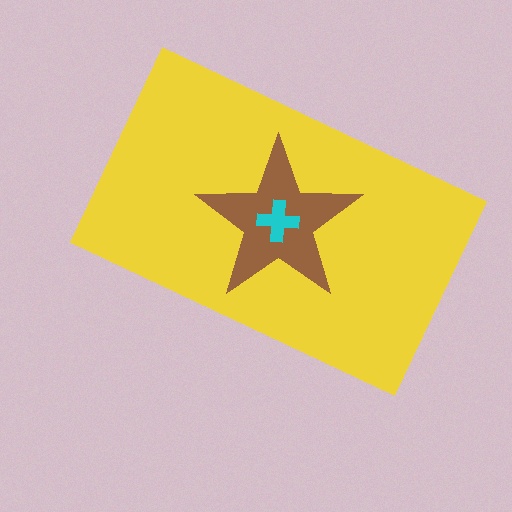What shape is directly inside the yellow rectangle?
The brown star.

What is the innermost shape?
The cyan cross.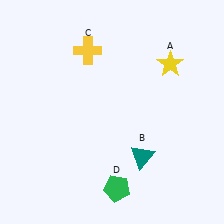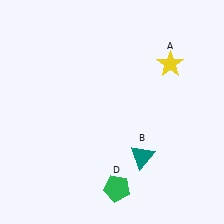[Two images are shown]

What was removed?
The yellow cross (C) was removed in Image 2.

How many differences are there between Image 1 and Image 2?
There is 1 difference between the two images.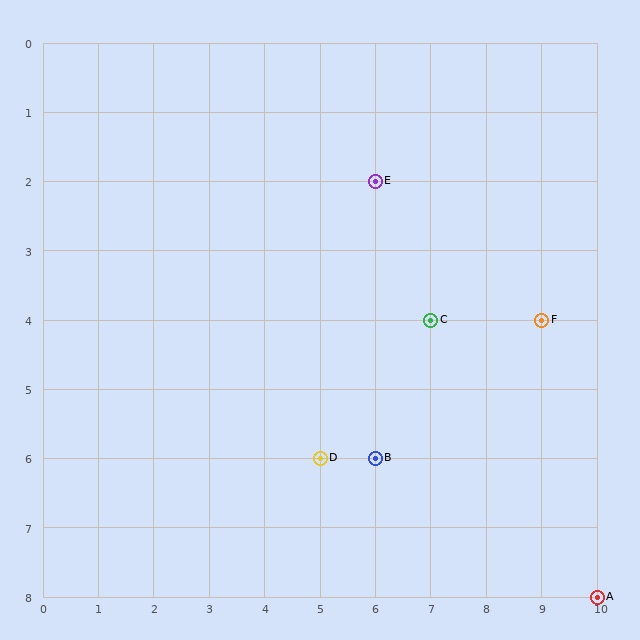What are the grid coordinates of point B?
Point B is at grid coordinates (6, 6).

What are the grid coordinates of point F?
Point F is at grid coordinates (9, 4).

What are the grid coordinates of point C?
Point C is at grid coordinates (7, 4).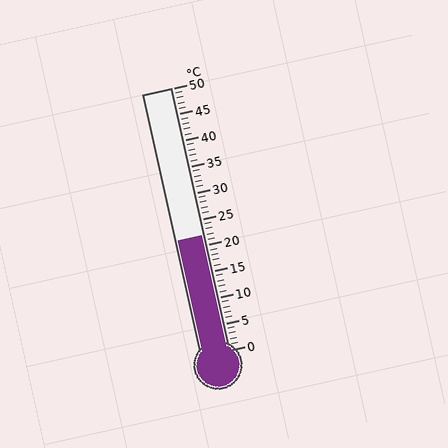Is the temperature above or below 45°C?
The temperature is below 45°C.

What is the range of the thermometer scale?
The thermometer scale ranges from 0°C to 50°C.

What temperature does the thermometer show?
The thermometer shows approximately 22°C.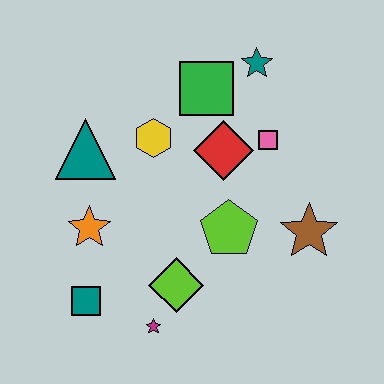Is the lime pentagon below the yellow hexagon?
Yes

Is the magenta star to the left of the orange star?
No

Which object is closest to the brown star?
The lime pentagon is closest to the brown star.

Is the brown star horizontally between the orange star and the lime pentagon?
No